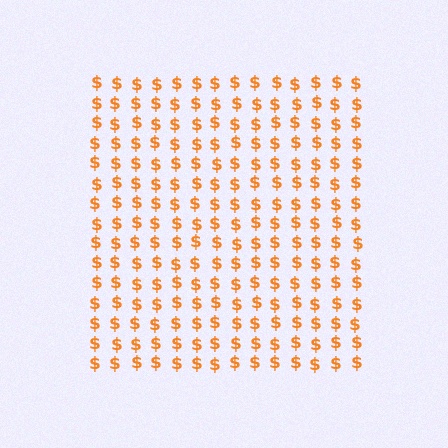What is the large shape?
The large shape is a square.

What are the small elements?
The small elements are dollar signs.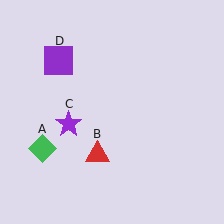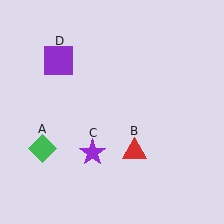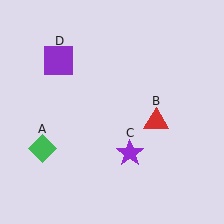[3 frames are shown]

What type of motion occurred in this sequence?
The red triangle (object B), purple star (object C) rotated counterclockwise around the center of the scene.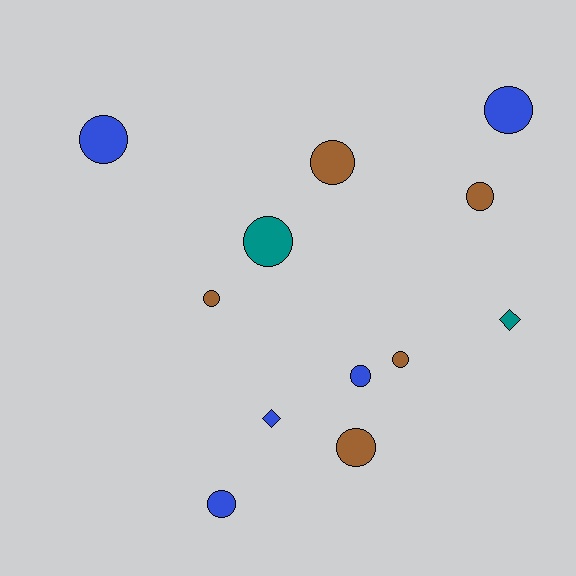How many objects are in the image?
There are 12 objects.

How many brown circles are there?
There are 5 brown circles.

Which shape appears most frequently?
Circle, with 10 objects.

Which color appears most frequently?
Blue, with 5 objects.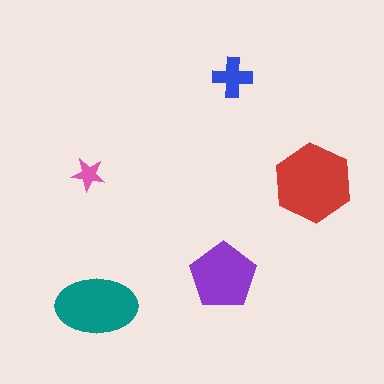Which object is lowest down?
The teal ellipse is bottommost.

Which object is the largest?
The red hexagon.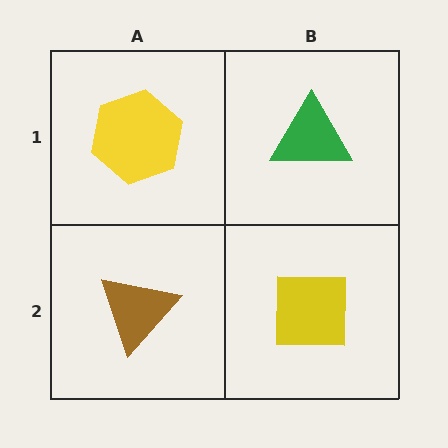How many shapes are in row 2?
2 shapes.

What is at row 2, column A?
A brown triangle.